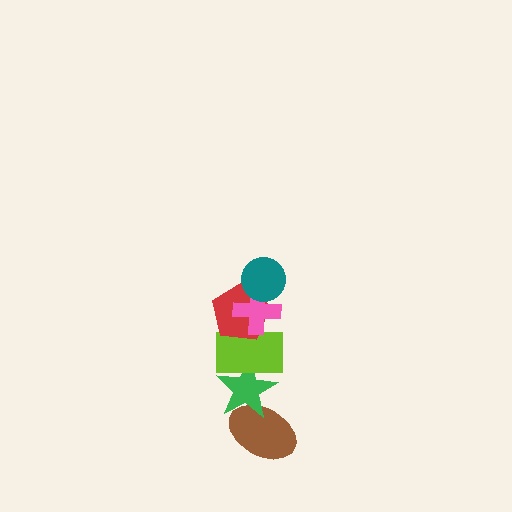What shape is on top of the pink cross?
The teal circle is on top of the pink cross.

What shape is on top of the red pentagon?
The pink cross is on top of the red pentagon.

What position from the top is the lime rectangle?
The lime rectangle is 4th from the top.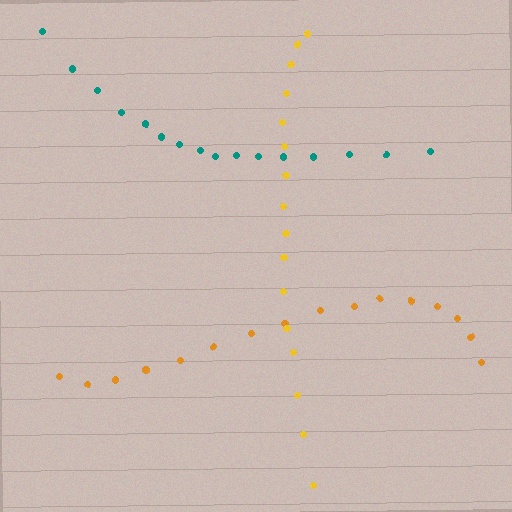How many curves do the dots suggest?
There are 3 distinct paths.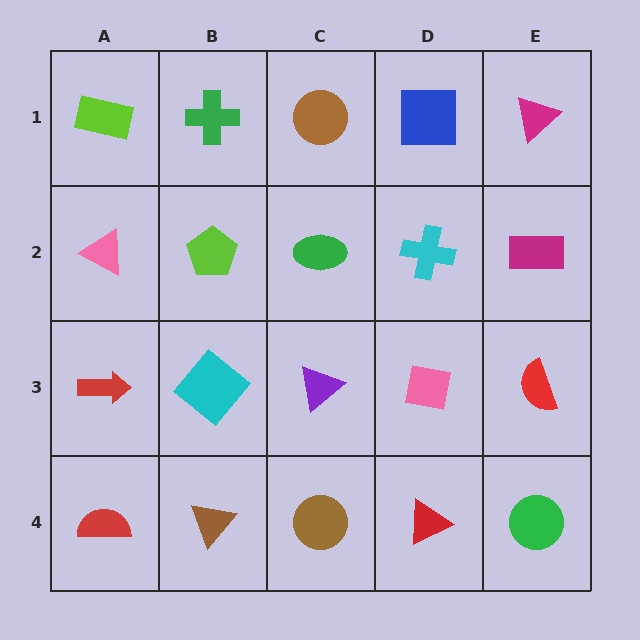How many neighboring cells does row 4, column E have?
2.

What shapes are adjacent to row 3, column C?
A green ellipse (row 2, column C), a brown circle (row 4, column C), a cyan diamond (row 3, column B), a pink square (row 3, column D).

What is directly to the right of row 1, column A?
A green cross.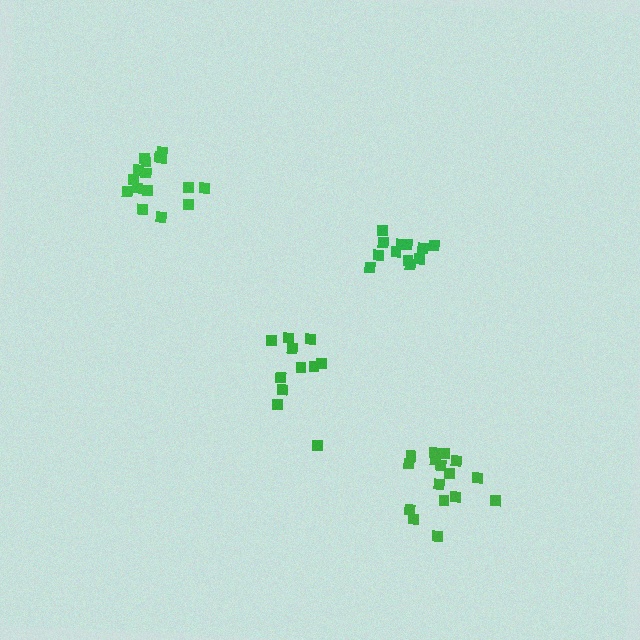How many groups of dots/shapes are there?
There are 4 groups.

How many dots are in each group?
Group 1: 13 dots, Group 2: 16 dots, Group 3: 11 dots, Group 4: 16 dots (56 total).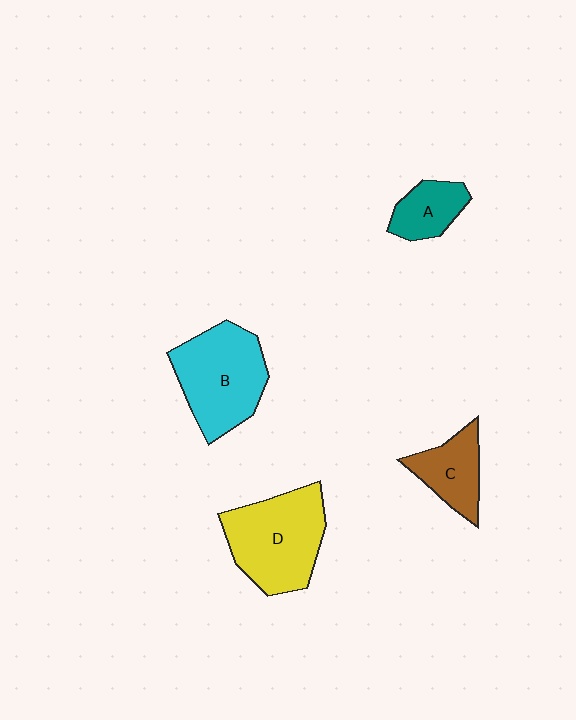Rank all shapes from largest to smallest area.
From largest to smallest: D (yellow), B (cyan), C (brown), A (teal).